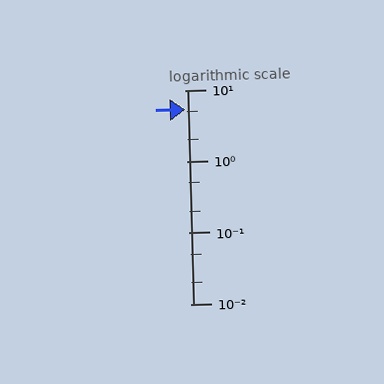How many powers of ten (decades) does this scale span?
The scale spans 3 decades, from 0.01 to 10.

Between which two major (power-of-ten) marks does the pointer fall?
The pointer is between 1 and 10.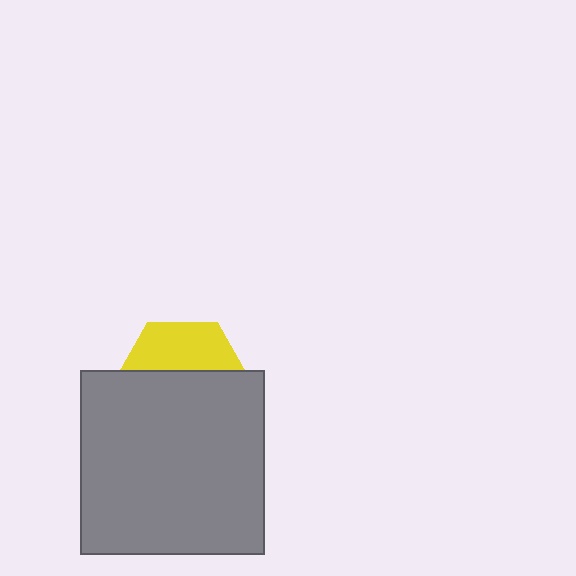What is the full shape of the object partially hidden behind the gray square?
The partially hidden object is a yellow hexagon.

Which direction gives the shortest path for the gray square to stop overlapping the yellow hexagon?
Moving down gives the shortest separation.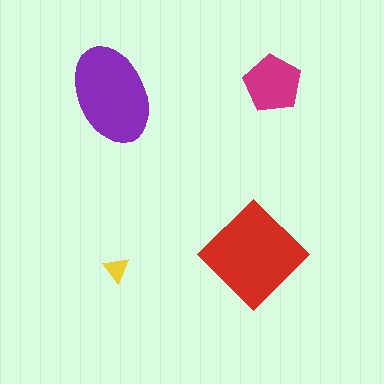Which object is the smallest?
The yellow triangle.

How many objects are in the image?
There are 4 objects in the image.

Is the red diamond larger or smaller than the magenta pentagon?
Larger.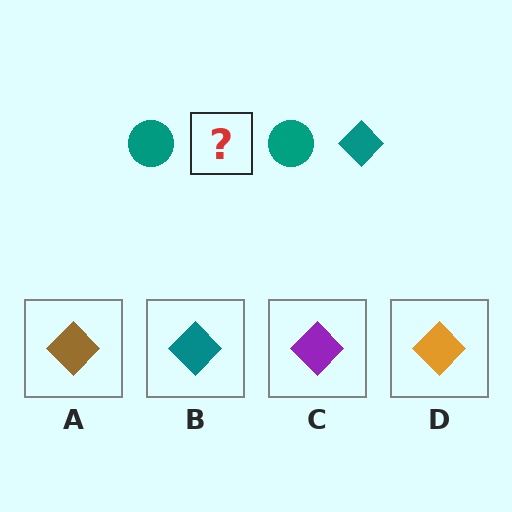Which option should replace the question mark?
Option B.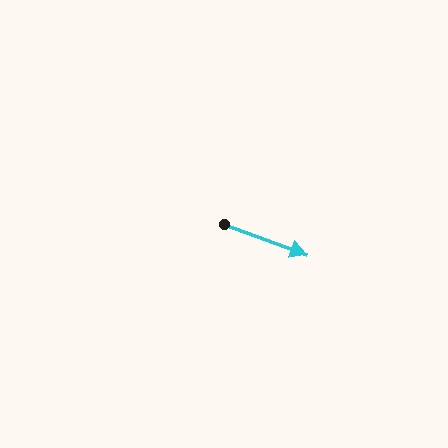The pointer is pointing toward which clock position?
Roughly 4 o'clock.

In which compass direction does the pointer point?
East.